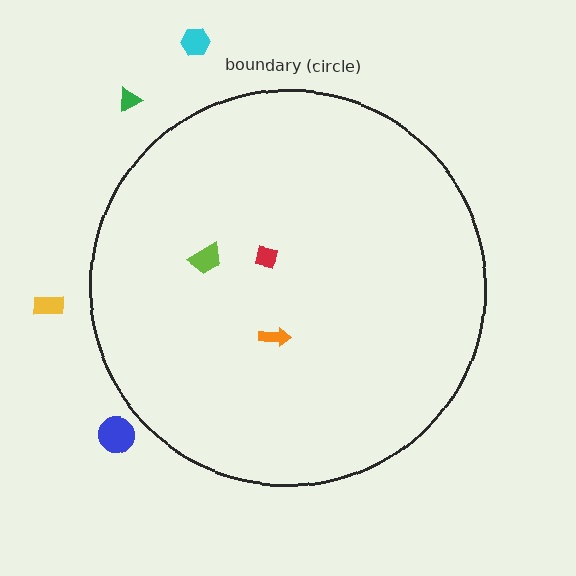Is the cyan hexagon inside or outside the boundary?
Outside.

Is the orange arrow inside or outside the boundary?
Inside.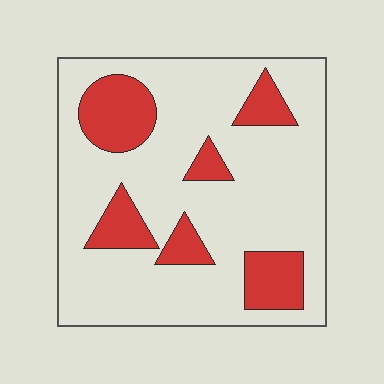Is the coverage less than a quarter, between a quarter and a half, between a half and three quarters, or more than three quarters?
Less than a quarter.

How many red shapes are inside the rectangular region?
6.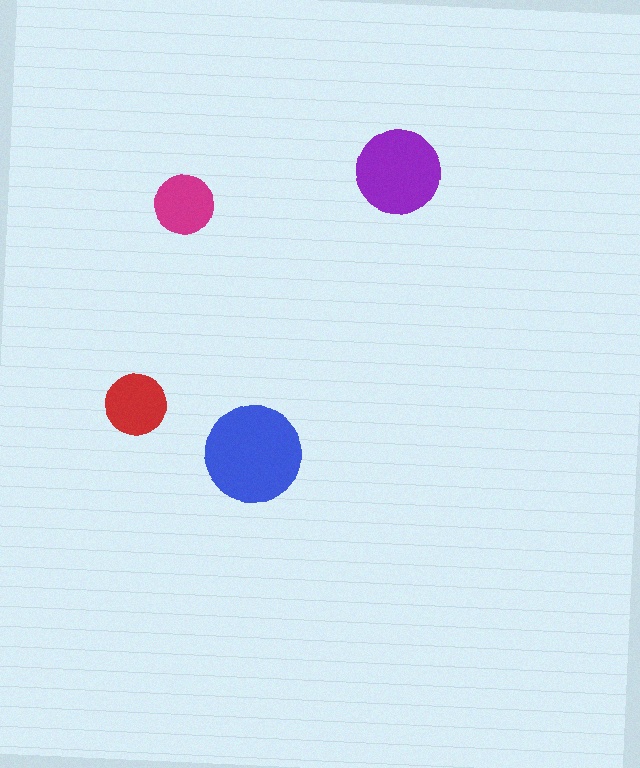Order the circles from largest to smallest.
the blue one, the purple one, the red one, the magenta one.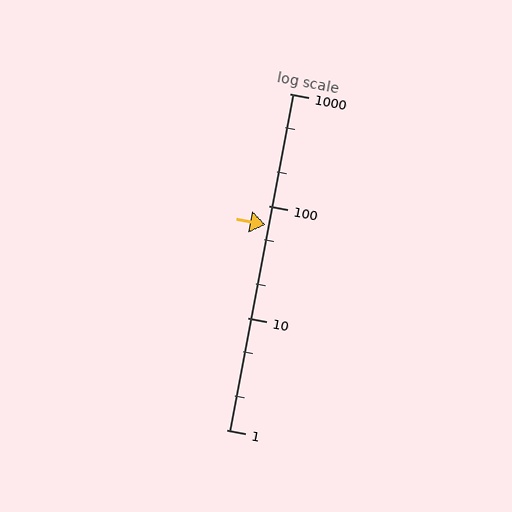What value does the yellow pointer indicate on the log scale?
The pointer indicates approximately 67.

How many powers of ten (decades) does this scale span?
The scale spans 3 decades, from 1 to 1000.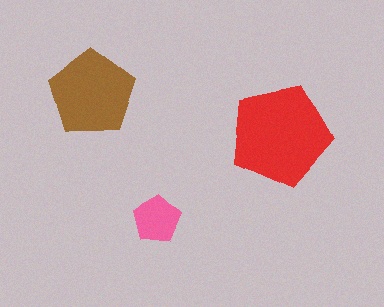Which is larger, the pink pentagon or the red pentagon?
The red one.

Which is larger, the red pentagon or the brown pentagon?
The red one.